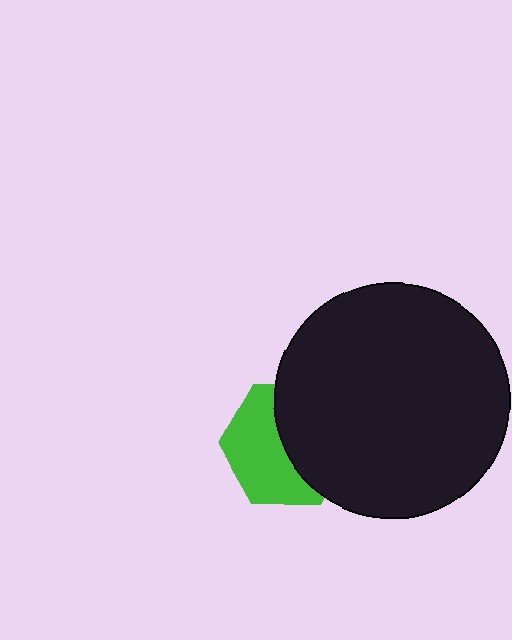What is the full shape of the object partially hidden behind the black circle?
The partially hidden object is a green hexagon.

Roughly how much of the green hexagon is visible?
About half of it is visible (roughly 52%).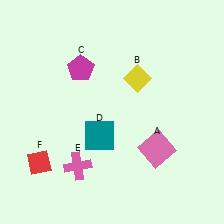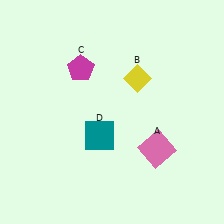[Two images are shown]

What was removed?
The red diamond (F), the pink cross (E) were removed in Image 2.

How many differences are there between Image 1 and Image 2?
There are 2 differences between the two images.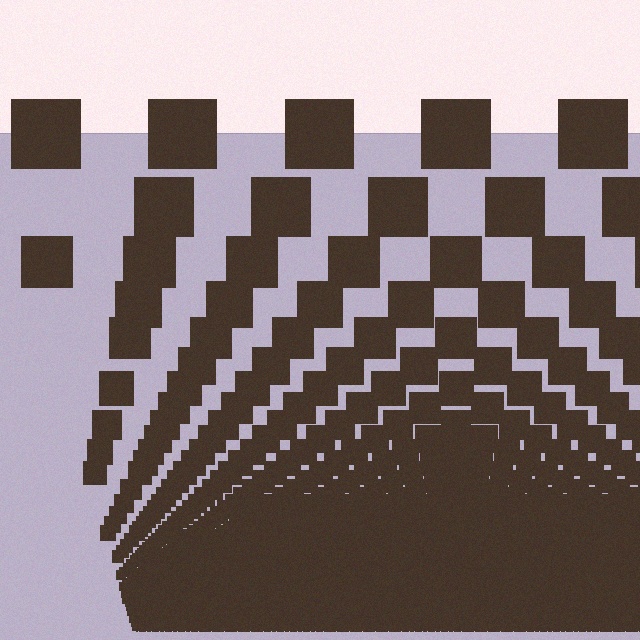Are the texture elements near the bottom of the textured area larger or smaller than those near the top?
Smaller. The gradient is inverted — elements near the bottom are smaller and denser.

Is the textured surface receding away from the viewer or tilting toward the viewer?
The surface appears to tilt toward the viewer. Texture elements get larger and sparser toward the top.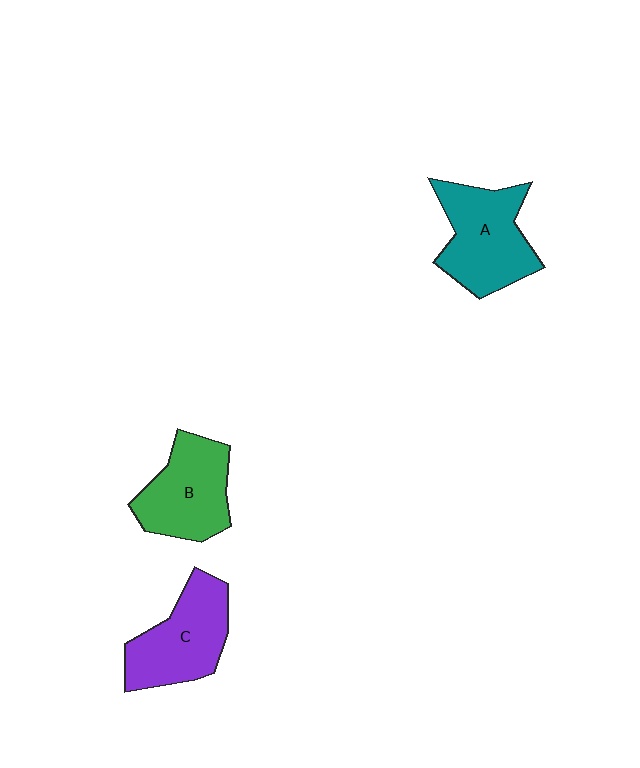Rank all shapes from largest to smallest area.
From largest to smallest: A (teal), C (purple), B (green).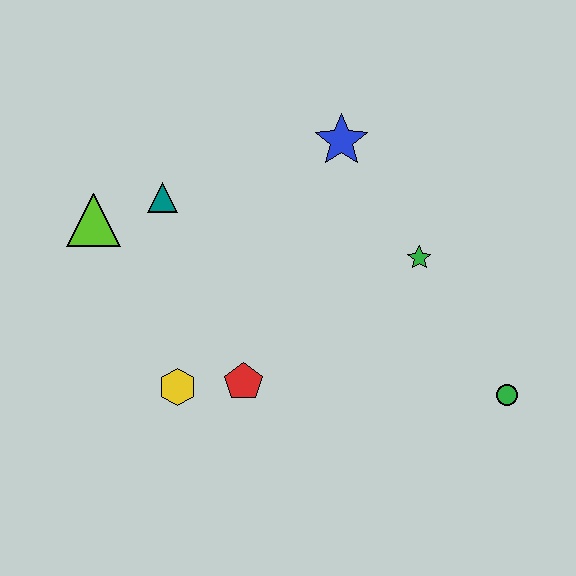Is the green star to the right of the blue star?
Yes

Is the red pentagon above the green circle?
Yes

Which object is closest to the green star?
The blue star is closest to the green star.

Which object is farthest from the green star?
The lime triangle is farthest from the green star.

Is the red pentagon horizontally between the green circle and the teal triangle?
Yes